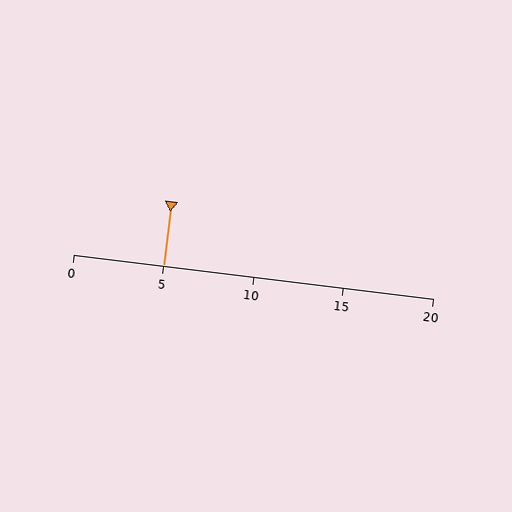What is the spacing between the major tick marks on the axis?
The major ticks are spaced 5 apart.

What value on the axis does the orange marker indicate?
The marker indicates approximately 5.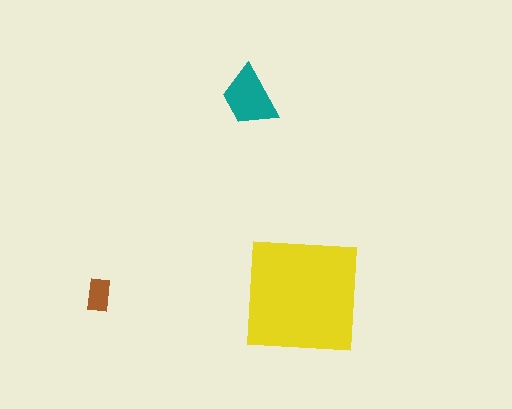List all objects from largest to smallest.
The yellow square, the teal trapezoid, the brown rectangle.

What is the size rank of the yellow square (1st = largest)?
1st.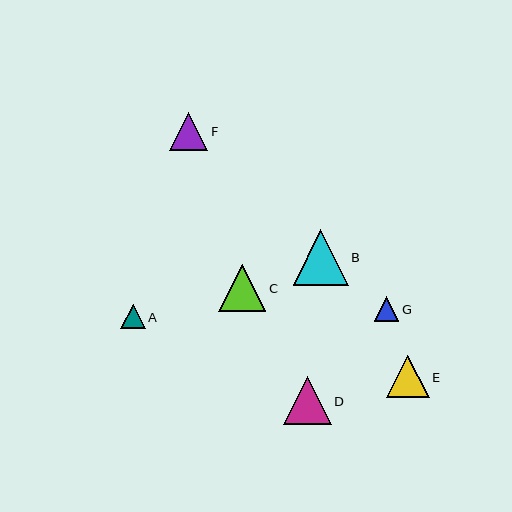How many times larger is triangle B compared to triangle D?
Triangle B is approximately 1.2 times the size of triangle D.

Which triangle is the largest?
Triangle B is the largest with a size of approximately 55 pixels.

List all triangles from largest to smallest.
From largest to smallest: B, D, C, E, F, A, G.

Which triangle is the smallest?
Triangle G is the smallest with a size of approximately 24 pixels.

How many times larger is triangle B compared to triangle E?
Triangle B is approximately 1.3 times the size of triangle E.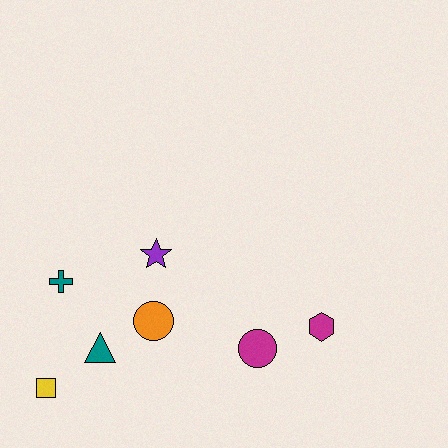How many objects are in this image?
There are 7 objects.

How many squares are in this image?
There is 1 square.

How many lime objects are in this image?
There are no lime objects.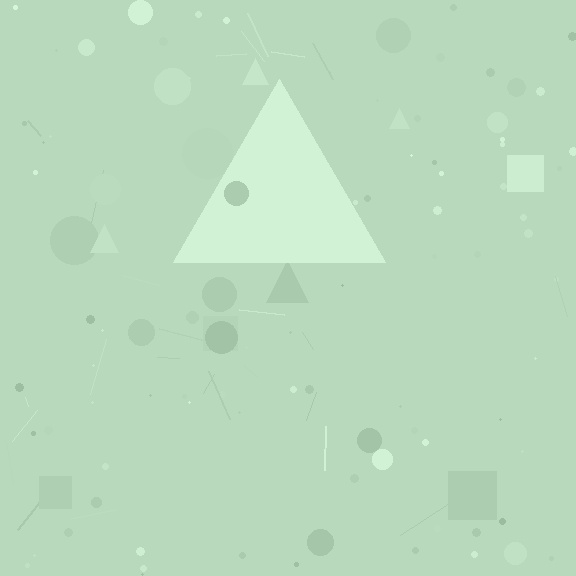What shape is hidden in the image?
A triangle is hidden in the image.